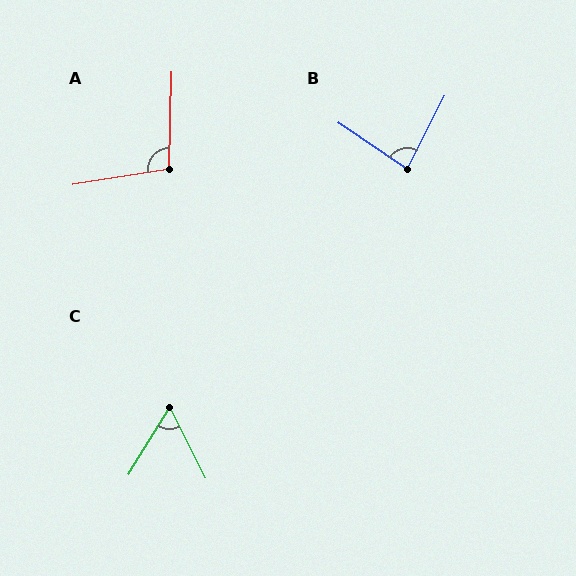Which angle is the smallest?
C, at approximately 58 degrees.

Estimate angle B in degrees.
Approximately 83 degrees.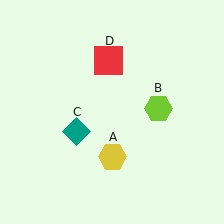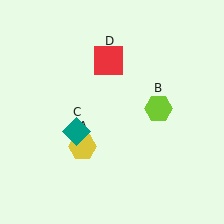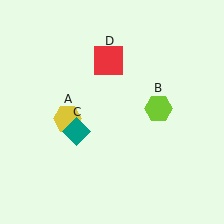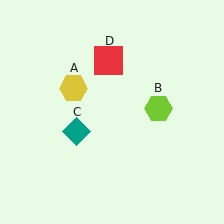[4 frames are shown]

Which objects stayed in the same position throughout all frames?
Lime hexagon (object B) and teal diamond (object C) and red square (object D) remained stationary.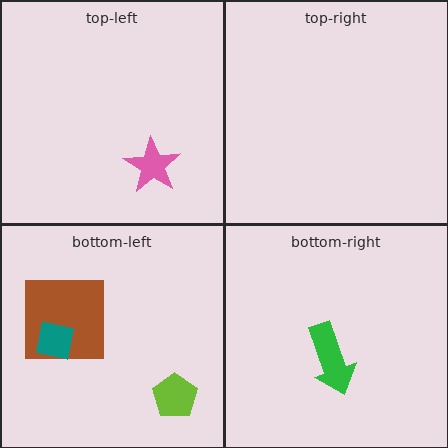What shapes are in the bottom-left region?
The lime pentagon, the brown square, the teal square.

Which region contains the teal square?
The bottom-left region.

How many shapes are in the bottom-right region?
1.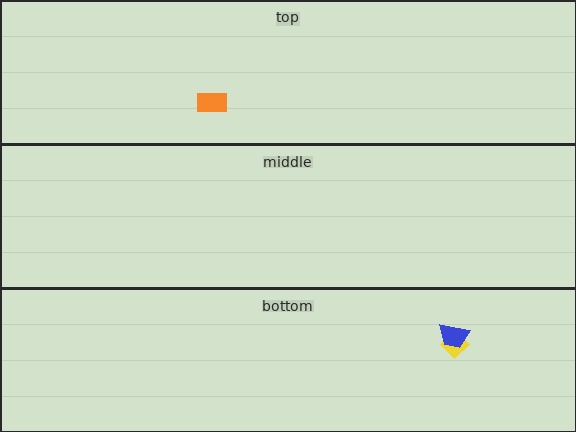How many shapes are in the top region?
1.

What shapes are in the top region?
The orange rectangle.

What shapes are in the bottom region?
The yellow diamond, the blue trapezoid.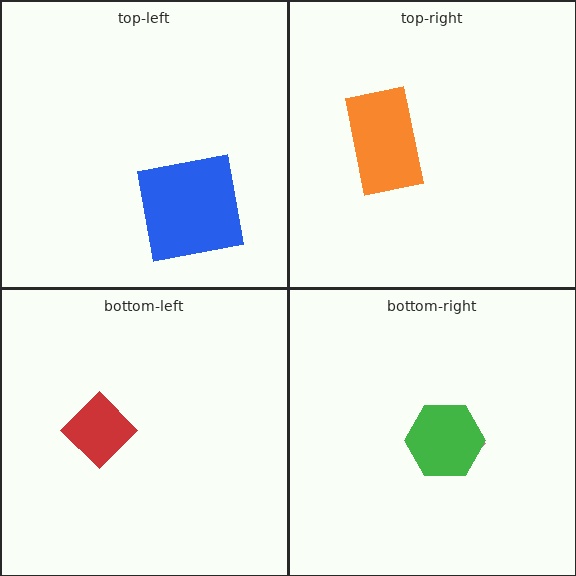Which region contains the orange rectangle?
The top-right region.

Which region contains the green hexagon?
The bottom-right region.